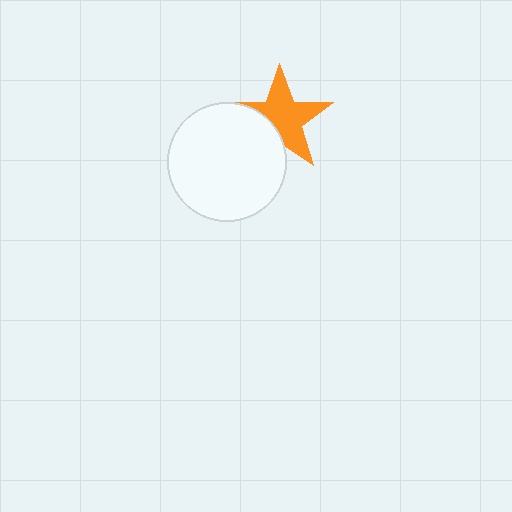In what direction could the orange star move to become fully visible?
The orange star could move toward the upper-right. That would shift it out from behind the white circle entirely.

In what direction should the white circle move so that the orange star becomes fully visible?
The white circle should move toward the lower-left. That is the shortest direction to clear the overlap and leave the orange star fully visible.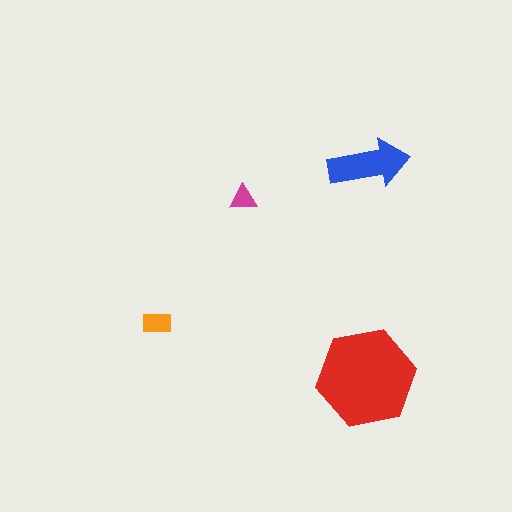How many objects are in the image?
There are 4 objects in the image.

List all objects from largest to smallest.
The red hexagon, the blue arrow, the orange rectangle, the magenta triangle.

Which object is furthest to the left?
The orange rectangle is leftmost.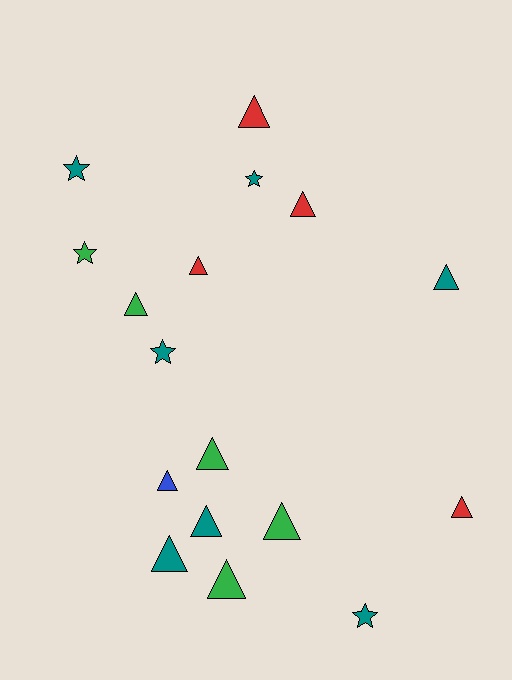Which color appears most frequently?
Teal, with 7 objects.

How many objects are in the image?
There are 17 objects.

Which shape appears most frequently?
Triangle, with 12 objects.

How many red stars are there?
There are no red stars.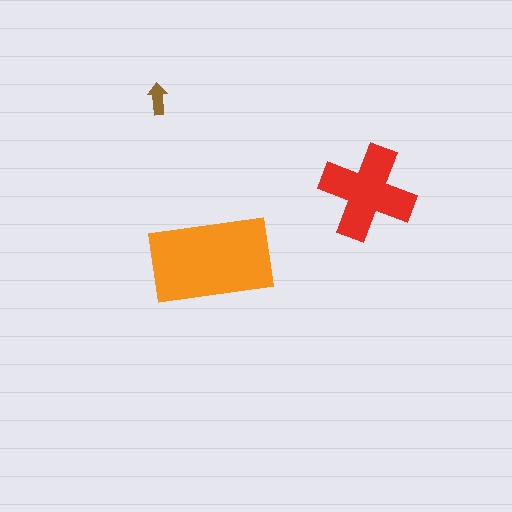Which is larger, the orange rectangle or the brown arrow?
The orange rectangle.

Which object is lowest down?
The orange rectangle is bottommost.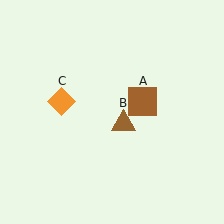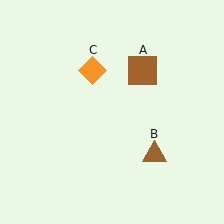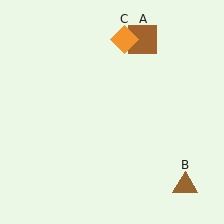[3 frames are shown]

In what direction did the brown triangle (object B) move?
The brown triangle (object B) moved down and to the right.